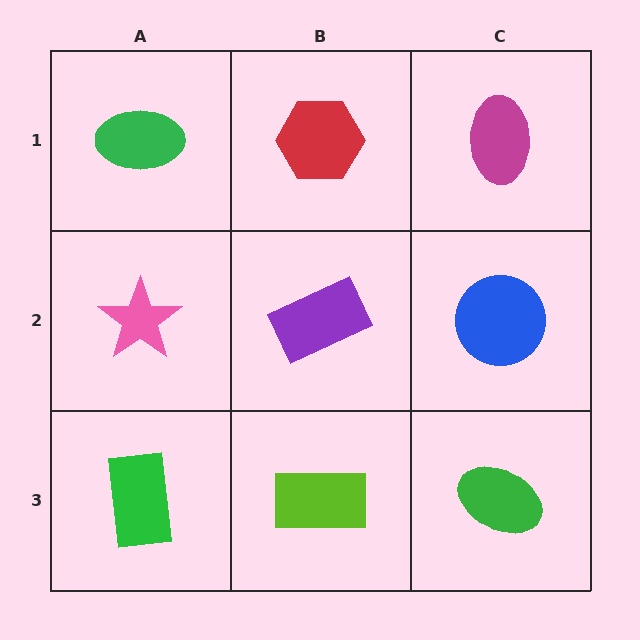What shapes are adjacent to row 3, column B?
A purple rectangle (row 2, column B), a green rectangle (row 3, column A), a green ellipse (row 3, column C).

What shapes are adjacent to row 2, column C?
A magenta ellipse (row 1, column C), a green ellipse (row 3, column C), a purple rectangle (row 2, column B).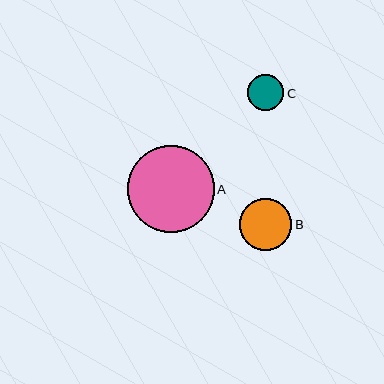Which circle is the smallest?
Circle C is the smallest with a size of approximately 36 pixels.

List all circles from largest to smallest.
From largest to smallest: A, B, C.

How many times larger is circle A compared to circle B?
Circle A is approximately 1.7 times the size of circle B.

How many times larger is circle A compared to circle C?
Circle A is approximately 2.4 times the size of circle C.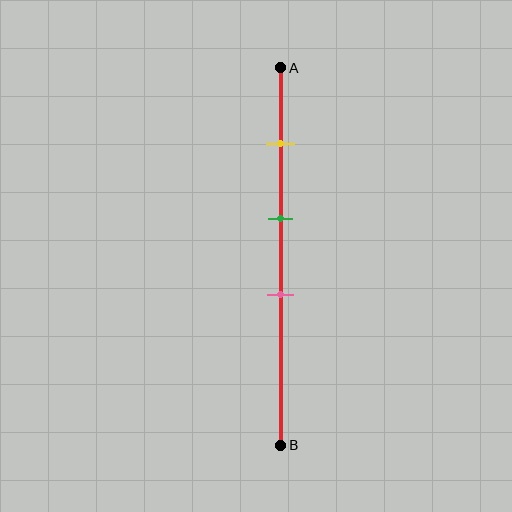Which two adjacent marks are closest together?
The green and pink marks are the closest adjacent pair.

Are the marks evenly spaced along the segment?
Yes, the marks are approximately evenly spaced.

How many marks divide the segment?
There are 3 marks dividing the segment.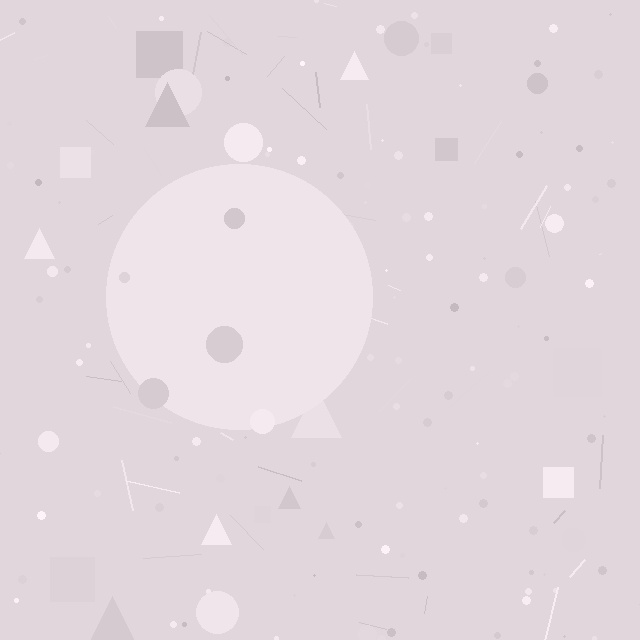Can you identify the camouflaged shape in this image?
The camouflaged shape is a circle.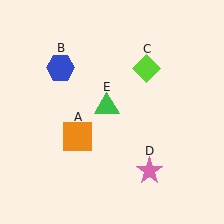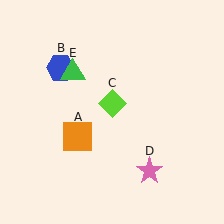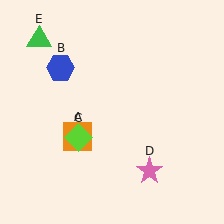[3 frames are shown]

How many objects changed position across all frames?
2 objects changed position: lime diamond (object C), green triangle (object E).